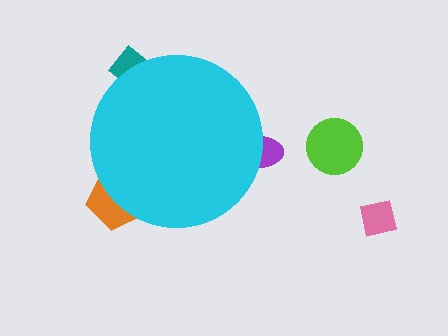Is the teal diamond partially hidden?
Yes, the teal diamond is partially hidden behind the cyan circle.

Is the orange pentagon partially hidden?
Yes, the orange pentagon is partially hidden behind the cyan circle.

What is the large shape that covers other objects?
A cyan circle.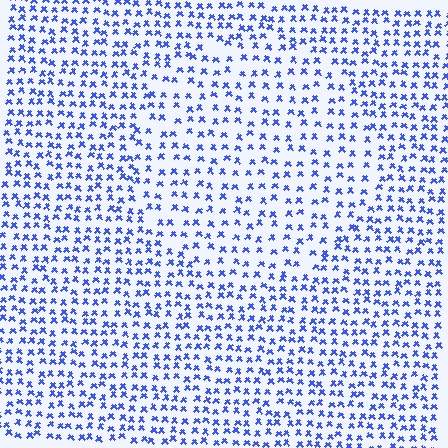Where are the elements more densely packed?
The elements are more densely packed outside the circle boundary.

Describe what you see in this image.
The image contains small blue elements arranged at two different densities. A circle-shaped region is visible where the elements are less densely packed than the surrounding area.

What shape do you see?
I see a circle.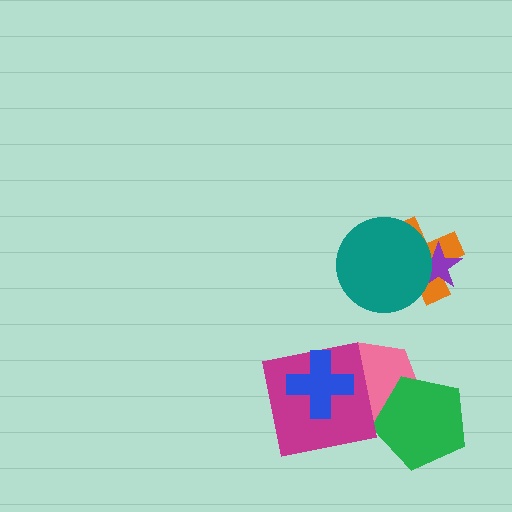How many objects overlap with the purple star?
2 objects overlap with the purple star.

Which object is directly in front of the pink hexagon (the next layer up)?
The green pentagon is directly in front of the pink hexagon.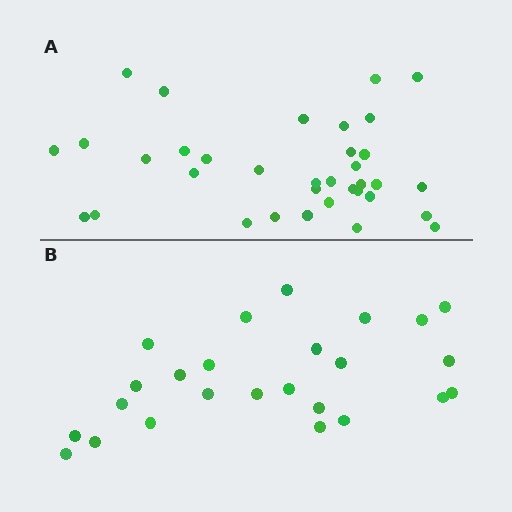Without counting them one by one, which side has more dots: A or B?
Region A (the top region) has more dots.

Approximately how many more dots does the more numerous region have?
Region A has roughly 10 or so more dots than region B.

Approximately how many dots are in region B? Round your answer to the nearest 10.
About 20 dots. (The exact count is 25, which rounds to 20.)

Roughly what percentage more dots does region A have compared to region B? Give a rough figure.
About 40% more.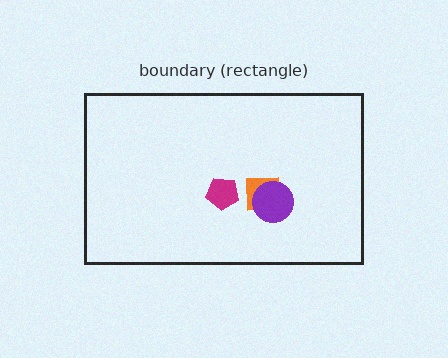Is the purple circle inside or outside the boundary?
Inside.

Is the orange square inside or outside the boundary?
Inside.